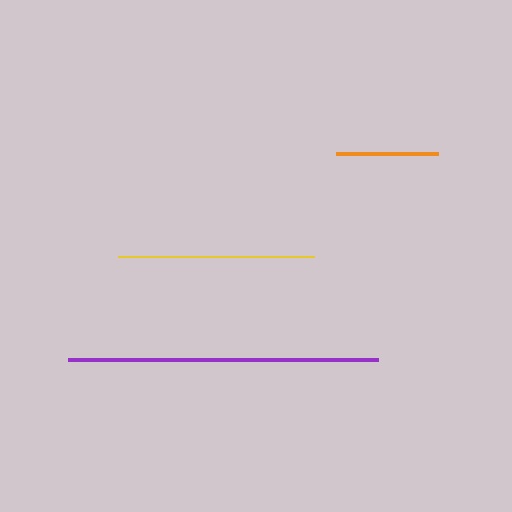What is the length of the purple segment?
The purple segment is approximately 310 pixels long.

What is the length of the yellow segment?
The yellow segment is approximately 197 pixels long.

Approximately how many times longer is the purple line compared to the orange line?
The purple line is approximately 3.0 times the length of the orange line.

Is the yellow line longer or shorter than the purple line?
The purple line is longer than the yellow line.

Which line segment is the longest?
The purple line is the longest at approximately 310 pixels.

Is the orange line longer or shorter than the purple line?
The purple line is longer than the orange line.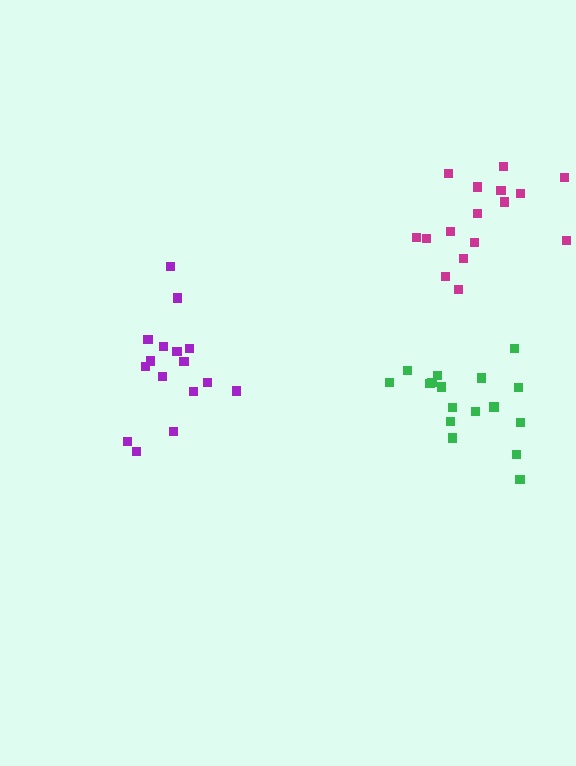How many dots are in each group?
Group 1: 16 dots, Group 2: 17 dots, Group 3: 16 dots (49 total).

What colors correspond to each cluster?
The clusters are colored: magenta, green, purple.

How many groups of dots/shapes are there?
There are 3 groups.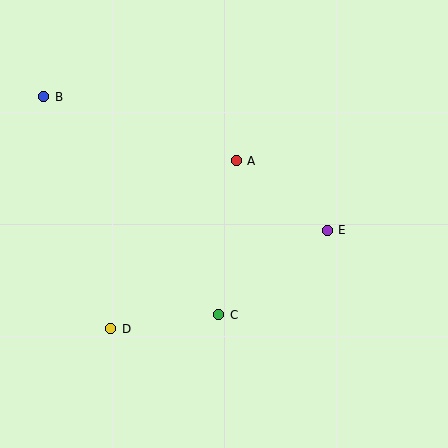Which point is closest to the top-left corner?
Point B is closest to the top-left corner.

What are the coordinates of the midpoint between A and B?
The midpoint between A and B is at (140, 129).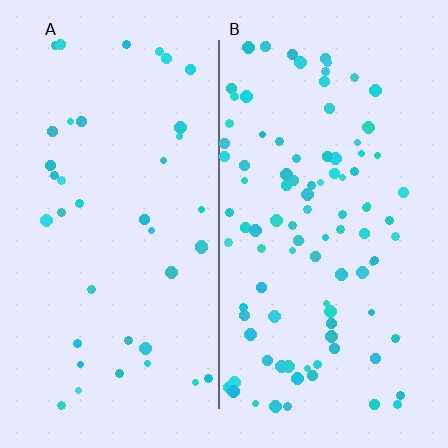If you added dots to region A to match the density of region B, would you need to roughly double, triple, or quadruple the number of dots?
Approximately double.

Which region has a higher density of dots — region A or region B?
B (the right).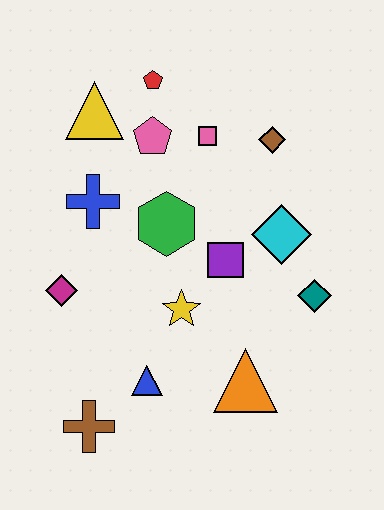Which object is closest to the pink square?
The pink pentagon is closest to the pink square.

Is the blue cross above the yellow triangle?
No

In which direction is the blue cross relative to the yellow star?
The blue cross is above the yellow star.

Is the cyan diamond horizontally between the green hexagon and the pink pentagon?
No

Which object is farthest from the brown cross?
The red pentagon is farthest from the brown cross.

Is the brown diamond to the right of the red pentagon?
Yes